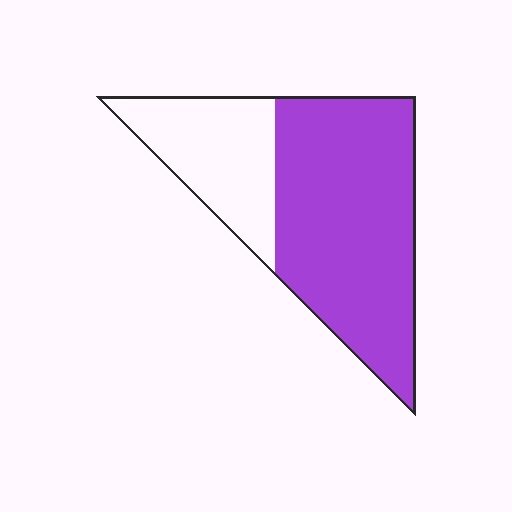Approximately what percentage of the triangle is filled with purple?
Approximately 70%.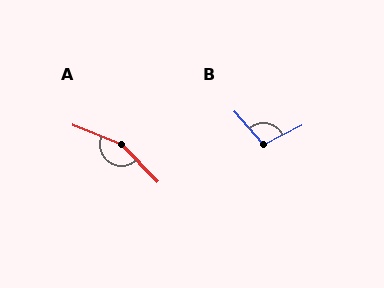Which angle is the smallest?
B, at approximately 105 degrees.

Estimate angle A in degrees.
Approximately 156 degrees.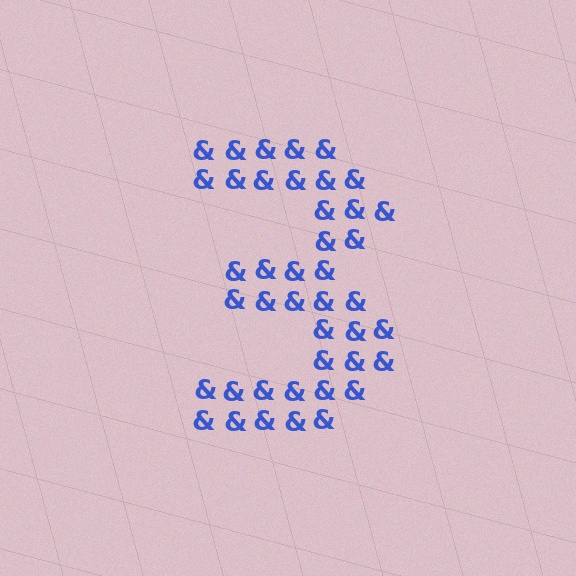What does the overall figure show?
The overall figure shows the digit 3.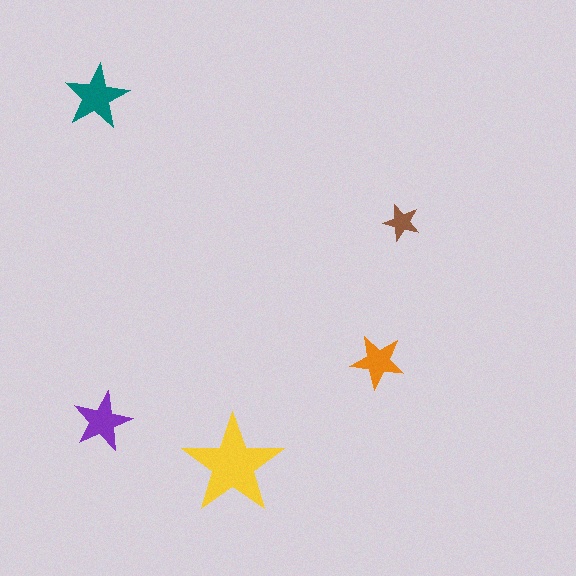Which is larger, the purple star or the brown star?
The purple one.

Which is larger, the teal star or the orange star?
The teal one.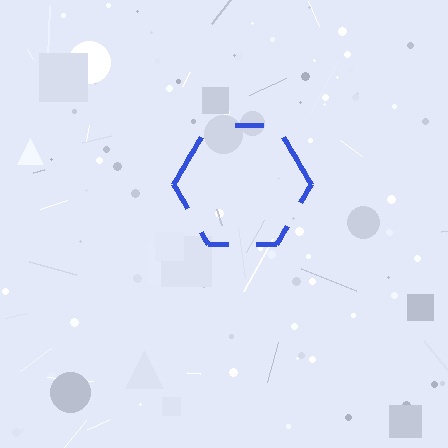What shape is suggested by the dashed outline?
The dashed outline suggests a hexagon.